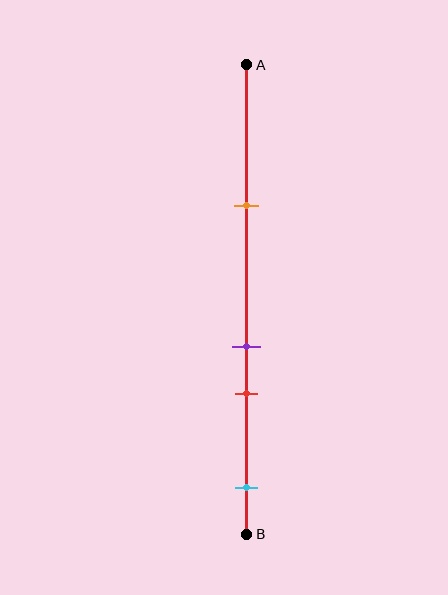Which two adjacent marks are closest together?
The purple and red marks are the closest adjacent pair.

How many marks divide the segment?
There are 4 marks dividing the segment.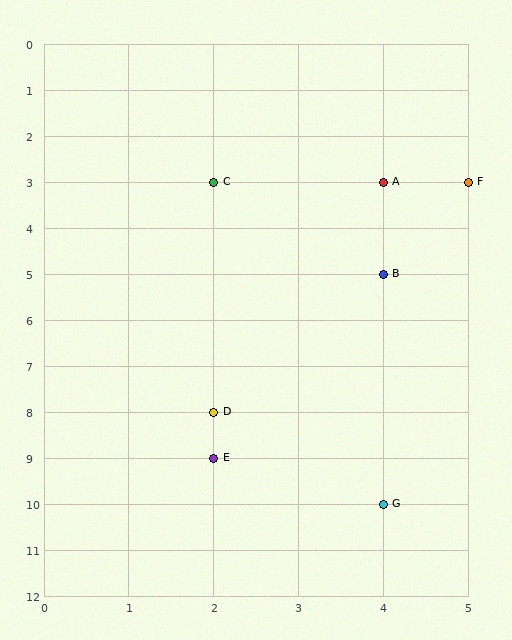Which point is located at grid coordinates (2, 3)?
Point C is at (2, 3).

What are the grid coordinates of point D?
Point D is at grid coordinates (2, 8).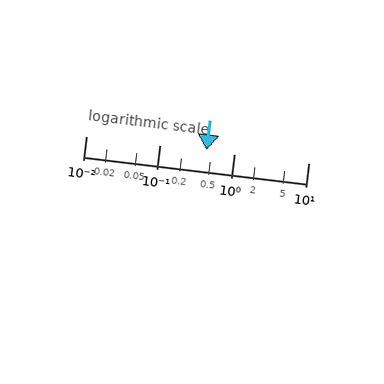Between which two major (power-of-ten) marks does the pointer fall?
The pointer is between 0.1 and 1.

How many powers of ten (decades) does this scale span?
The scale spans 3 decades, from 0.01 to 10.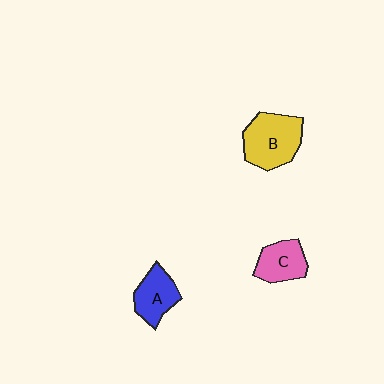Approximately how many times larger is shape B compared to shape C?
Approximately 1.5 times.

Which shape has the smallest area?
Shape C (pink).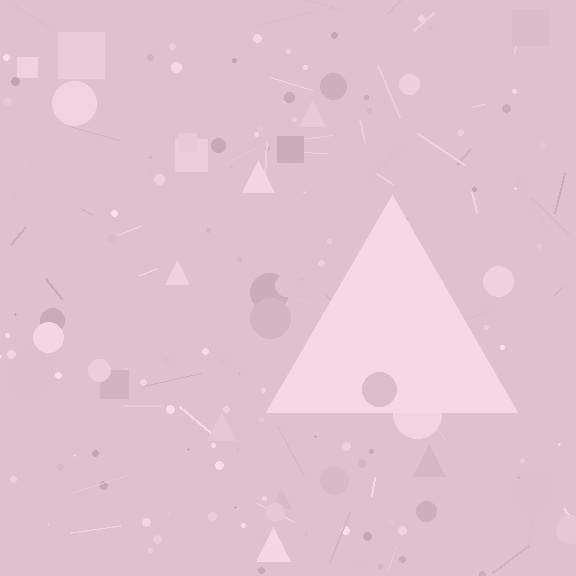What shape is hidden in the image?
A triangle is hidden in the image.